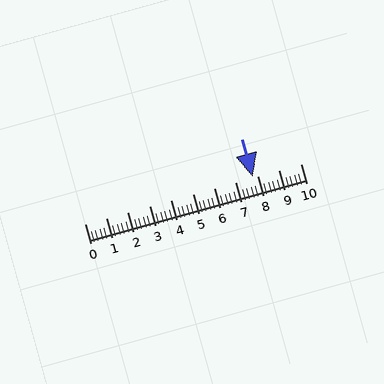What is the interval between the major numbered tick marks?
The major tick marks are spaced 1 units apart.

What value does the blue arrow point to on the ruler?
The blue arrow points to approximately 7.8.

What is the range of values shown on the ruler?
The ruler shows values from 0 to 10.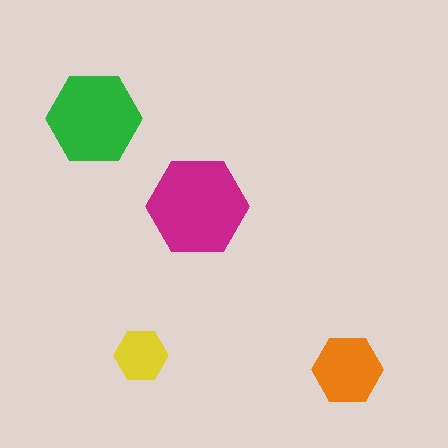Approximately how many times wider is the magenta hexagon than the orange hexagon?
About 1.5 times wider.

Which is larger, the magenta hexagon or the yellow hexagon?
The magenta one.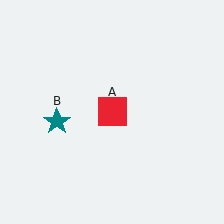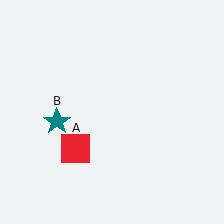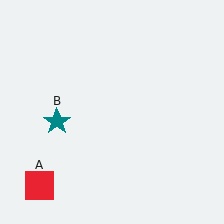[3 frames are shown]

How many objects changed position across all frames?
1 object changed position: red square (object A).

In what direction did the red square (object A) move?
The red square (object A) moved down and to the left.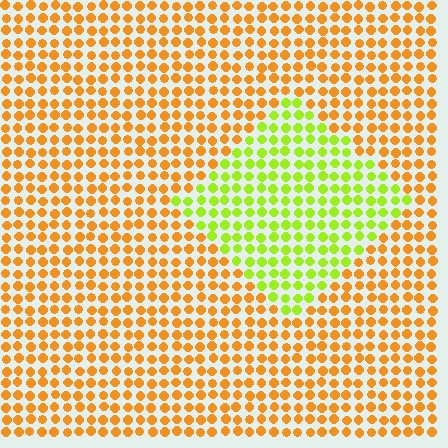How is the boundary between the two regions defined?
The boundary is defined purely by a slight shift in hue (about 52 degrees). Spacing, size, and orientation are identical on both sides.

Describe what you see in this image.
The image is filled with small orange elements in a uniform arrangement. A diamond-shaped region is visible where the elements are tinted to a slightly different hue, forming a subtle color boundary.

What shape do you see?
I see a diamond.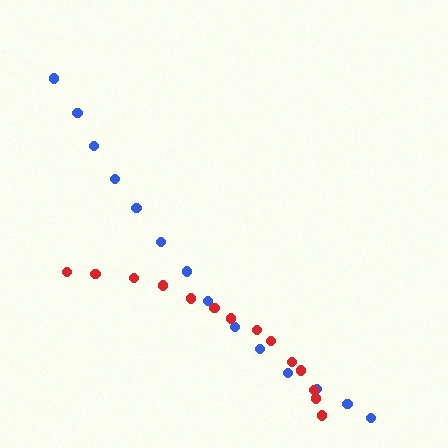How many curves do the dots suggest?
There are 2 distinct paths.